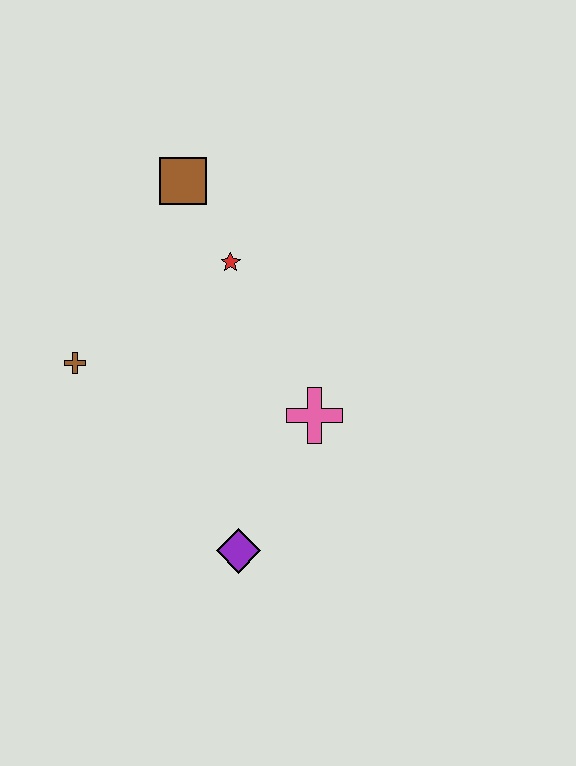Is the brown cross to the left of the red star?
Yes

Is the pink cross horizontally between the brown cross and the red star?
No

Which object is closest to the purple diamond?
The pink cross is closest to the purple diamond.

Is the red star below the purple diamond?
No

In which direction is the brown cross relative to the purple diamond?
The brown cross is above the purple diamond.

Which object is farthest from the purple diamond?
The brown square is farthest from the purple diamond.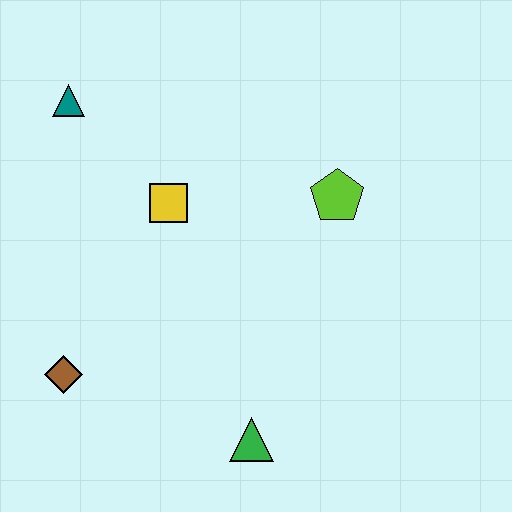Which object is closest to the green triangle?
The brown diamond is closest to the green triangle.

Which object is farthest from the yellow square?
The green triangle is farthest from the yellow square.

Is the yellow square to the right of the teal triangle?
Yes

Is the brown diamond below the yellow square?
Yes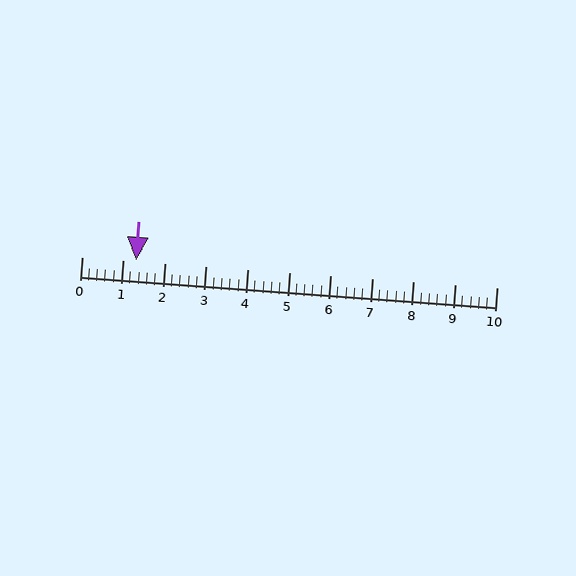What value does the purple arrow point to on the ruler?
The purple arrow points to approximately 1.3.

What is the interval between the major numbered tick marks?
The major tick marks are spaced 1 units apart.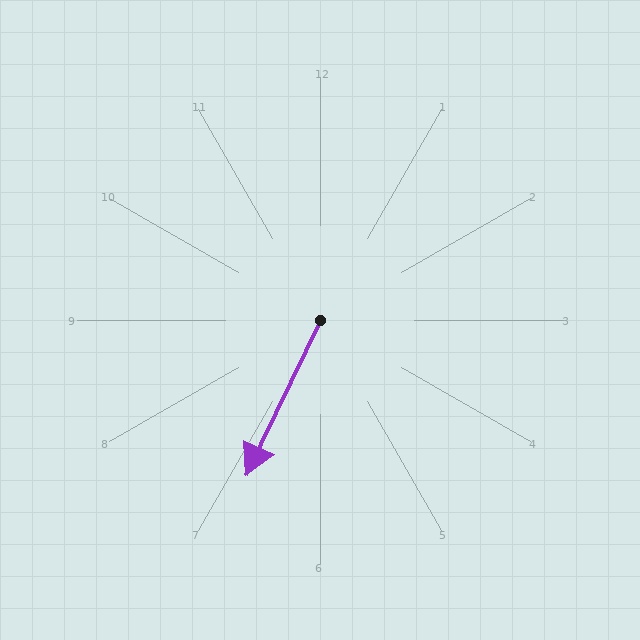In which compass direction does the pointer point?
Southwest.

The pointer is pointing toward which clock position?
Roughly 7 o'clock.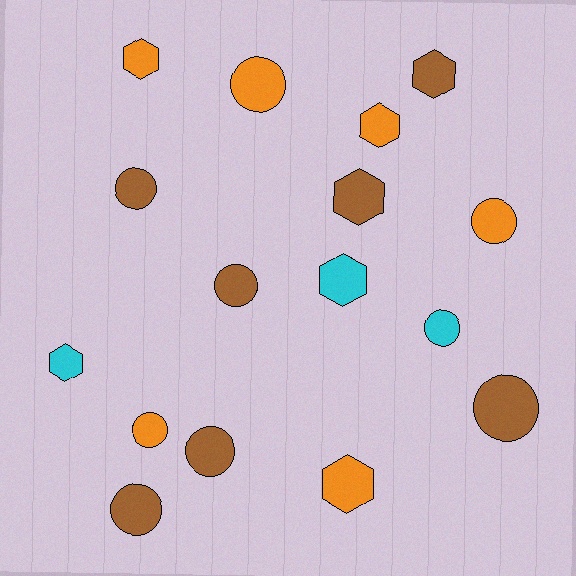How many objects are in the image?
There are 16 objects.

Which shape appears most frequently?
Circle, with 9 objects.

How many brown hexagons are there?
There are 2 brown hexagons.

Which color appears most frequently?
Brown, with 7 objects.